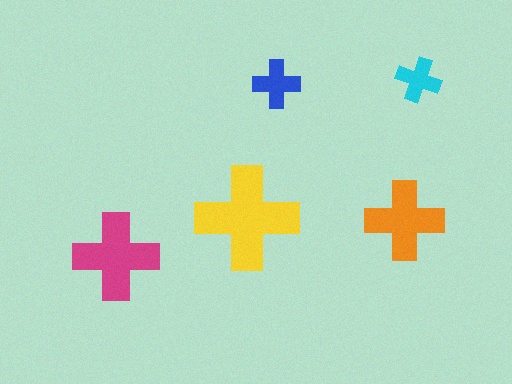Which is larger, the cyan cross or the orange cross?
The orange one.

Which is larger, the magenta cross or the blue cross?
The magenta one.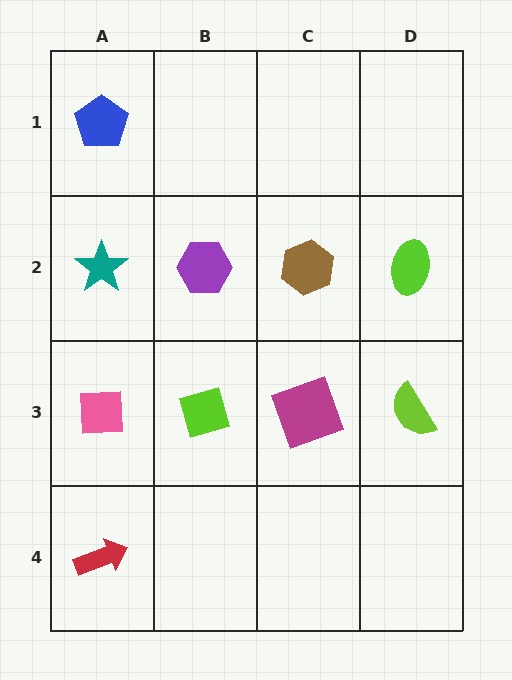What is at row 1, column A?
A blue pentagon.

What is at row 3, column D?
A lime semicircle.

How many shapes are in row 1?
1 shape.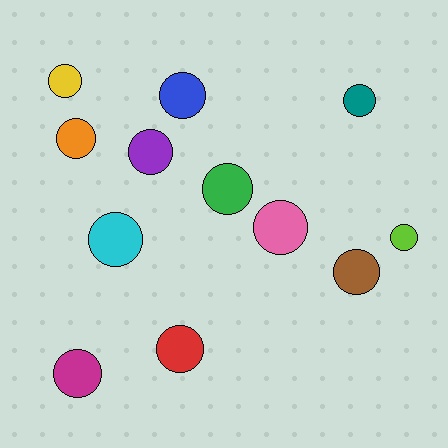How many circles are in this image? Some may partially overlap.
There are 12 circles.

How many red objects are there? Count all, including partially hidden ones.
There is 1 red object.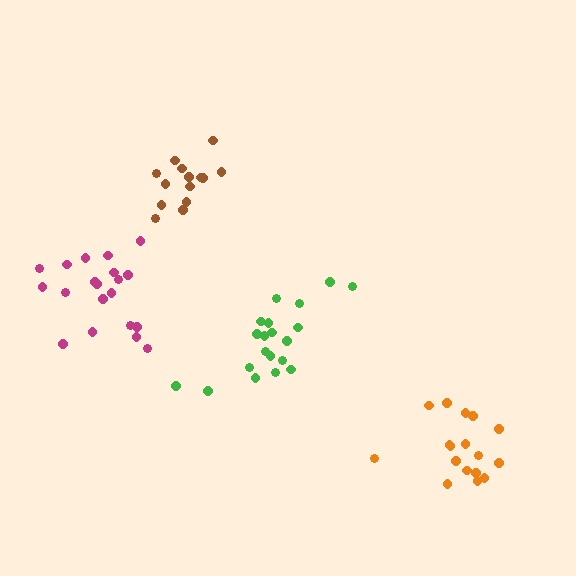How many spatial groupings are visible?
There are 4 spatial groupings.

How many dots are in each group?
Group 1: 20 dots, Group 2: 20 dots, Group 3: 17 dots, Group 4: 14 dots (71 total).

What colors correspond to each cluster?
The clusters are colored: magenta, green, orange, brown.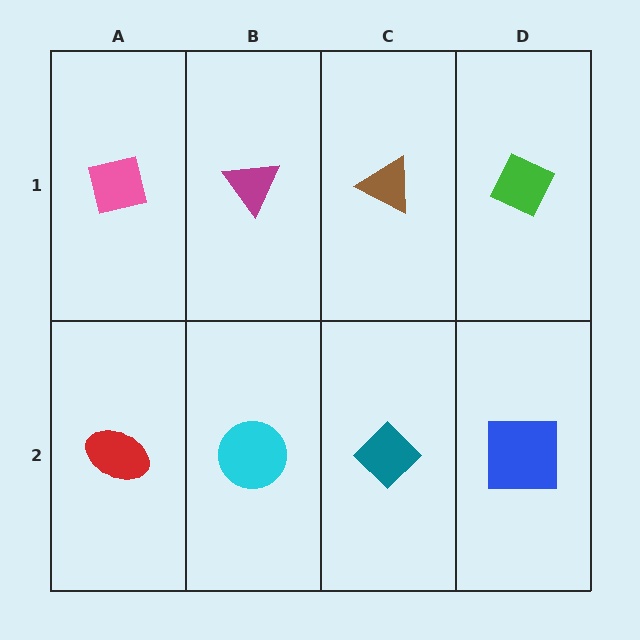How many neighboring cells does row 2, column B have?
3.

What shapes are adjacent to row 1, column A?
A red ellipse (row 2, column A), a magenta triangle (row 1, column B).